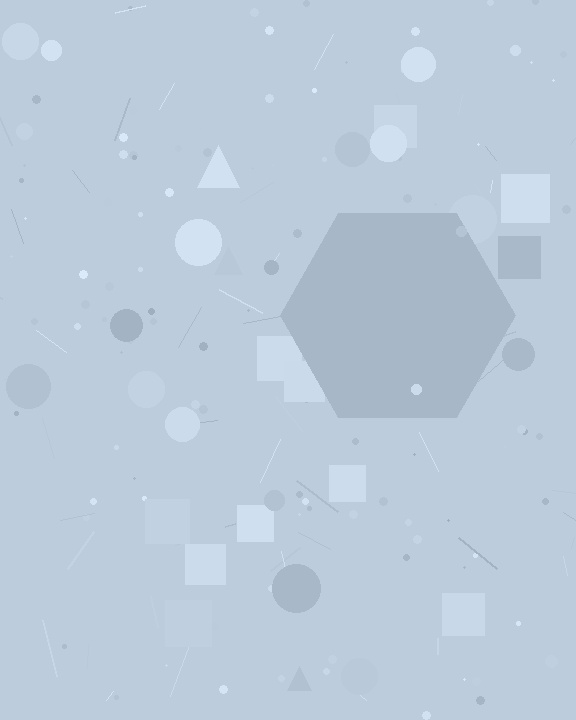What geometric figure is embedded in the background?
A hexagon is embedded in the background.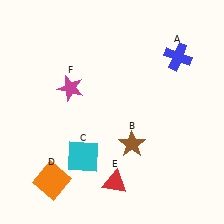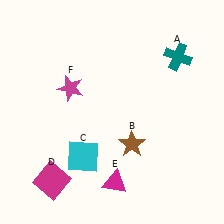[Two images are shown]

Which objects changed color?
A changed from blue to teal. D changed from orange to magenta. E changed from red to magenta.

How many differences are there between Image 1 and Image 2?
There are 3 differences between the two images.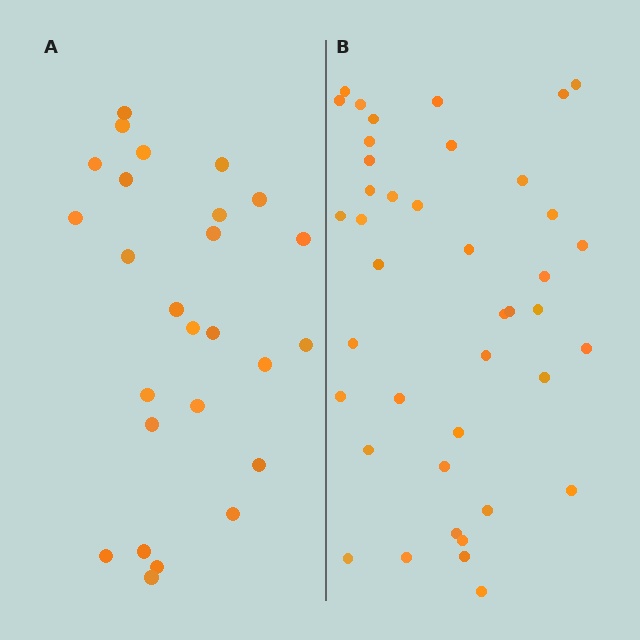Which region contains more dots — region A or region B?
Region B (the right region) has more dots.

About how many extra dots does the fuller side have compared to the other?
Region B has approximately 15 more dots than region A.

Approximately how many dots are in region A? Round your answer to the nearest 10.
About 30 dots. (The exact count is 26, which rounds to 30.)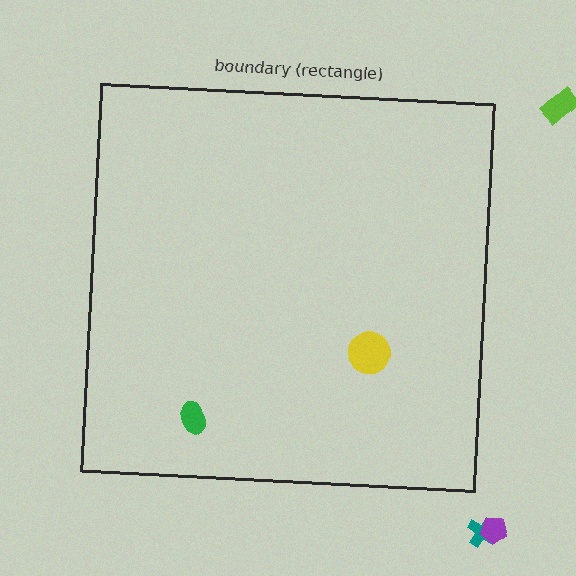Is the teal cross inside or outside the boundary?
Outside.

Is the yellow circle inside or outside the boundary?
Inside.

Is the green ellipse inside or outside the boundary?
Inside.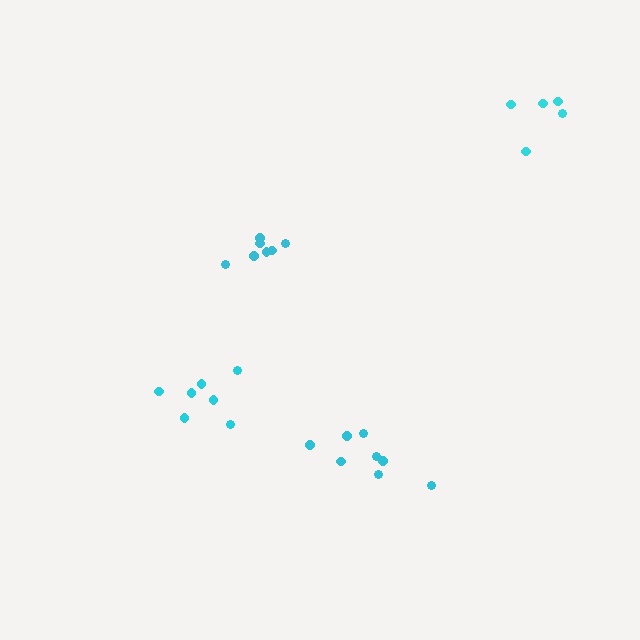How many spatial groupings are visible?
There are 4 spatial groupings.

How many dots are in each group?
Group 1: 7 dots, Group 2: 8 dots, Group 3: 5 dots, Group 4: 7 dots (27 total).